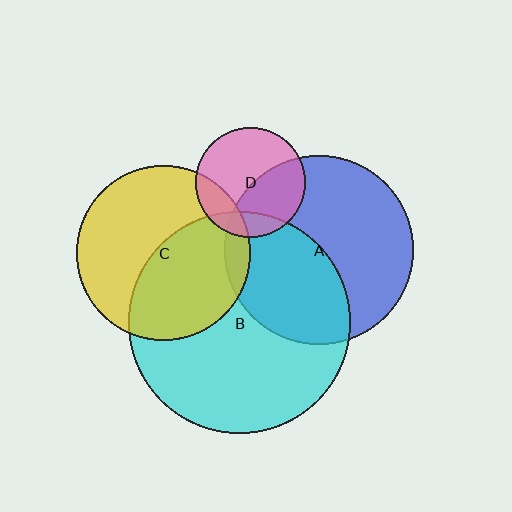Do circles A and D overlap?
Yes.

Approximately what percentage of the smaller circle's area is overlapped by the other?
Approximately 40%.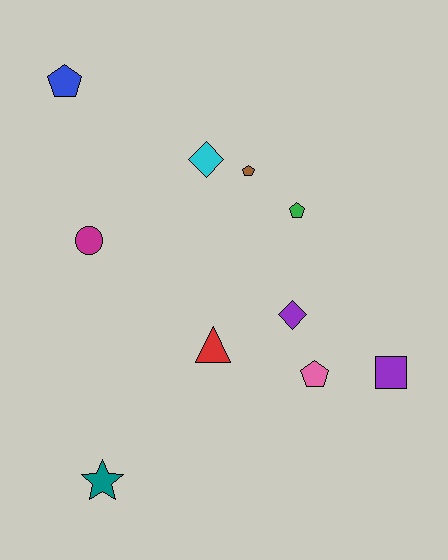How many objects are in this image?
There are 10 objects.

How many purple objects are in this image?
There are 2 purple objects.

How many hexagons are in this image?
There are no hexagons.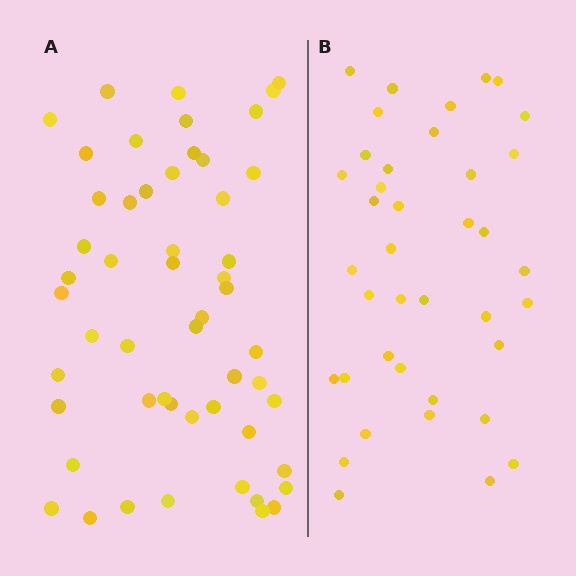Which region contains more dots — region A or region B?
Region A (the left region) has more dots.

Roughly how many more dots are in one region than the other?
Region A has approximately 15 more dots than region B.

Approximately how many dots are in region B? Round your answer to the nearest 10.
About 40 dots. (The exact count is 39, which rounds to 40.)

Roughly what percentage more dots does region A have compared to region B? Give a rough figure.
About 35% more.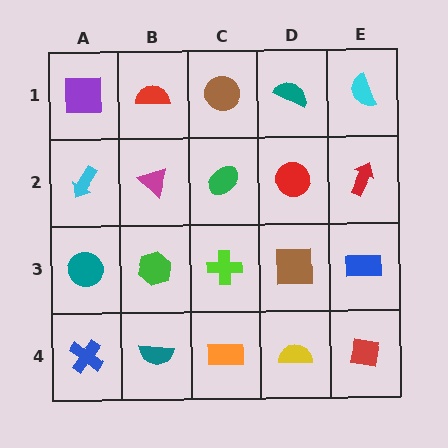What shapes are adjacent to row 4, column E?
A blue rectangle (row 3, column E), a yellow semicircle (row 4, column D).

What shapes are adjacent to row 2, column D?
A teal semicircle (row 1, column D), a brown square (row 3, column D), a green ellipse (row 2, column C), a red arrow (row 2, column E).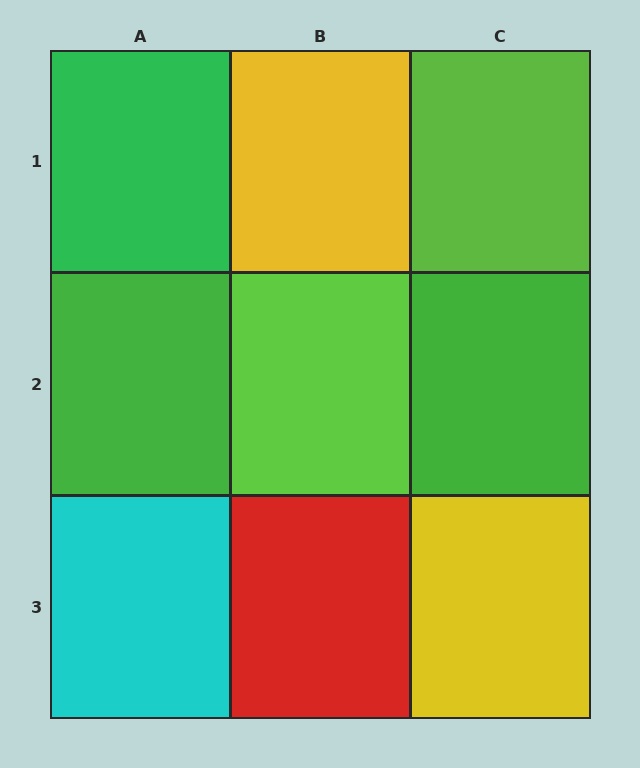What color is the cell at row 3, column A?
Cyan.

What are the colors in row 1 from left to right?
Green, yellow, lime.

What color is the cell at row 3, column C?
Yellow.